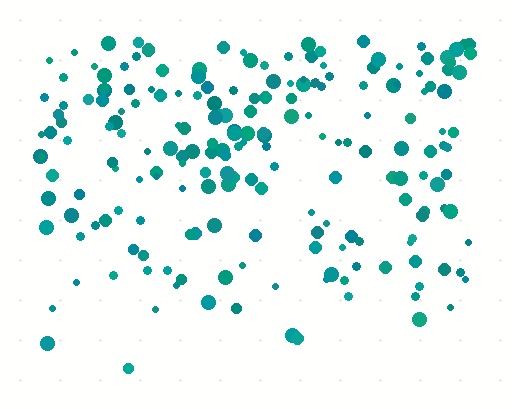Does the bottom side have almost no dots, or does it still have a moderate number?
Still a moderate number, just noticeably fewer than the top.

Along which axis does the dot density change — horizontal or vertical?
Vertical.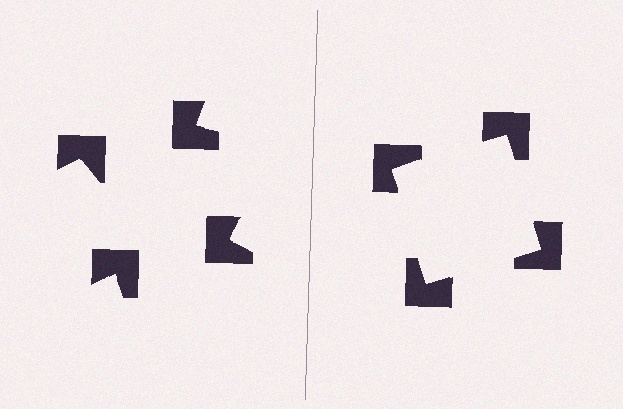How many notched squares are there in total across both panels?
8 — 4 on each side.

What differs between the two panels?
The notched squares are positioned identically on both sides; only the wedge orientations differ. On the right they align to a square; on the left they are misaligned.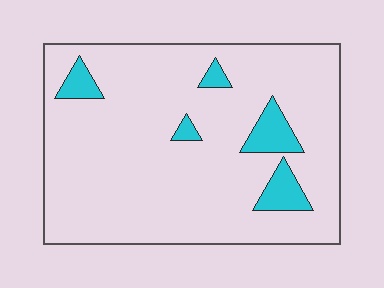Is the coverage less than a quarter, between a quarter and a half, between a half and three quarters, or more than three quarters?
Less than a quarter.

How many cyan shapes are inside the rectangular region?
5.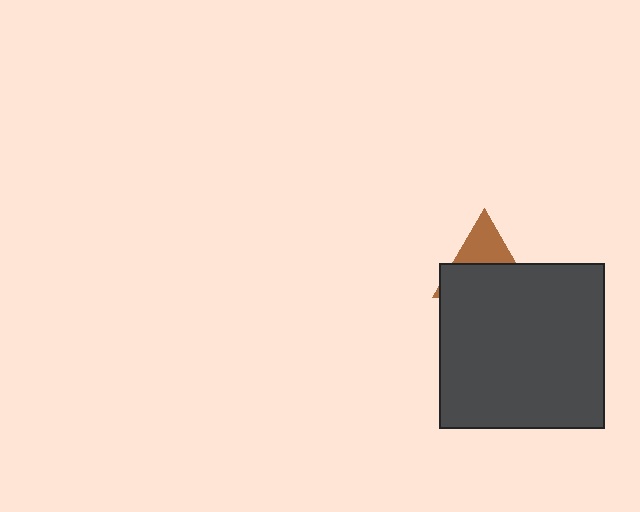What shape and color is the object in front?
The object in front is a dark gray square.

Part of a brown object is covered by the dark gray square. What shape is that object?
It is a triangle.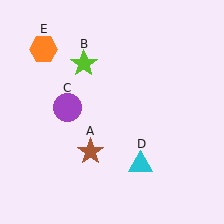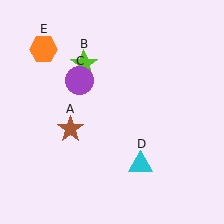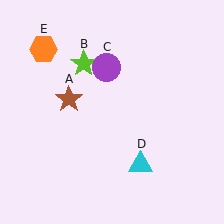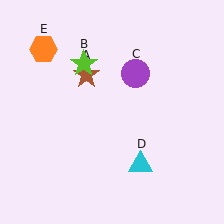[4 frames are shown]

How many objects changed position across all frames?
2 objects changed position: brown star (object A), purple circle (object C).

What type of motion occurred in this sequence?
The brown star (object A), purple circle (object C) rotated clockwise around the center of the scene.